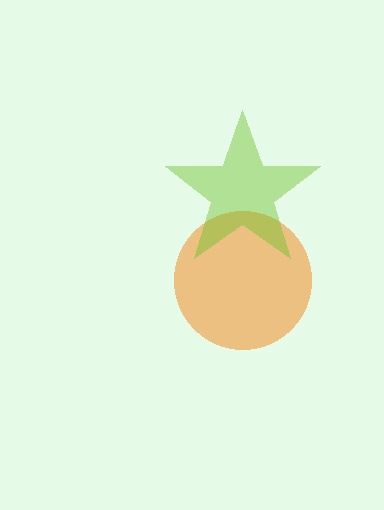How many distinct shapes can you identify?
There are 2 distinct shapes: an orange circle, a lime star.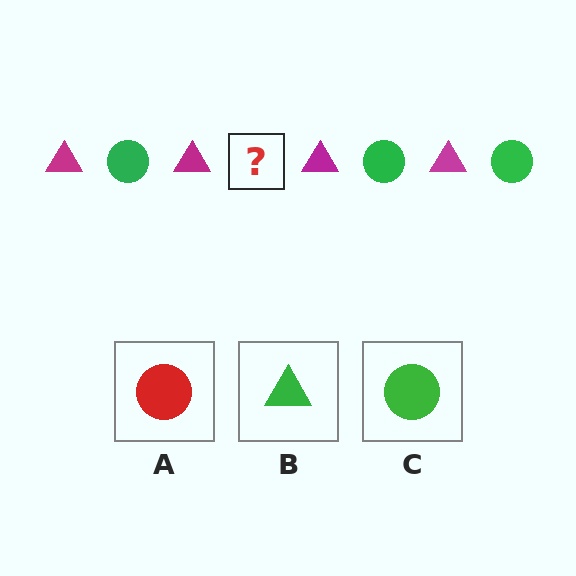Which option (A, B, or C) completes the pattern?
C.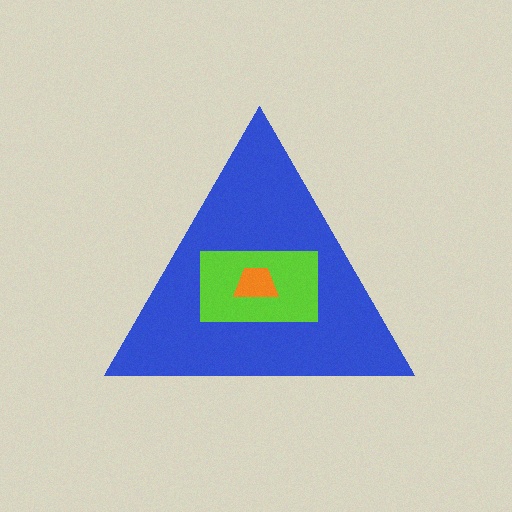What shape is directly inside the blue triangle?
The lime rectangle.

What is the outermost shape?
The blue triangle.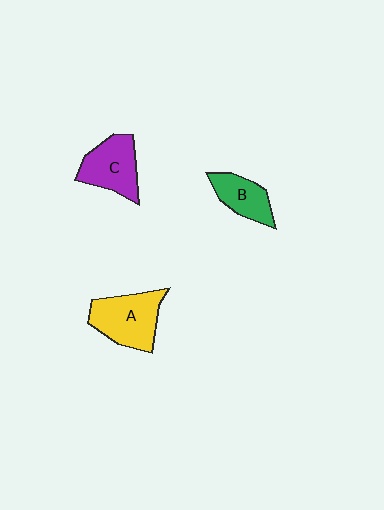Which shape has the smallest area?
Shape B (green).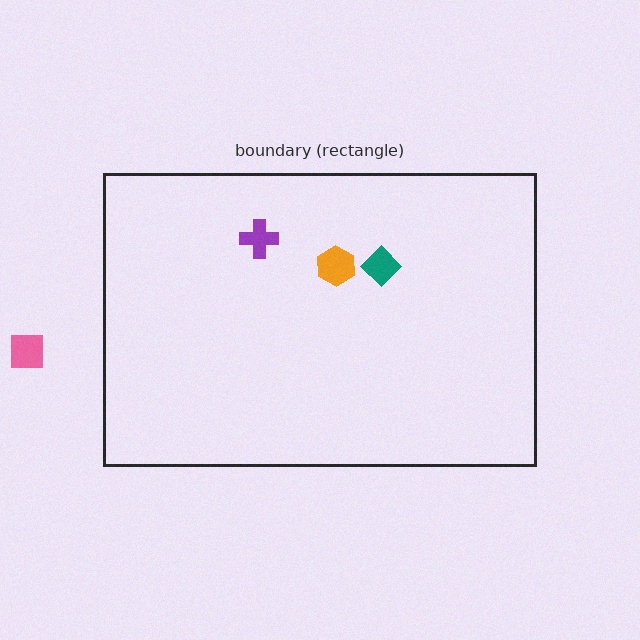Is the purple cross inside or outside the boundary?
Inside.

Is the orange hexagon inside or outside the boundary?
Inside.